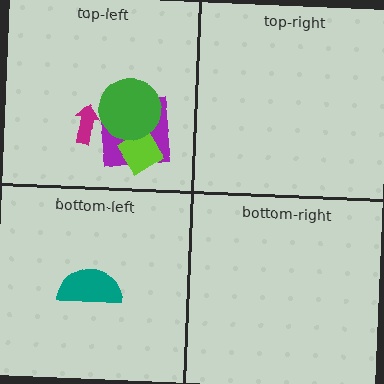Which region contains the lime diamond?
The top-left region.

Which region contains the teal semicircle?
The bottom-left region.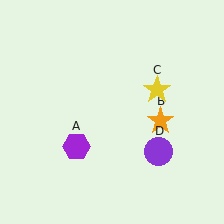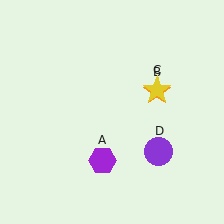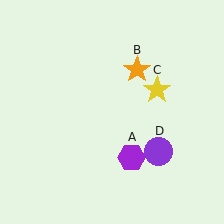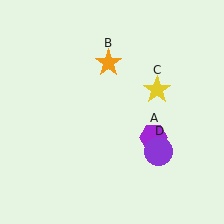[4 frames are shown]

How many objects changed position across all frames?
2 objects changed position: purple hexagon (object A), orange star (object B).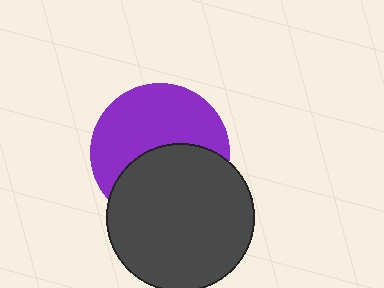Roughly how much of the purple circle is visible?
About half of it is visible (roughly 55%).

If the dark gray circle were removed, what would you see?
You would see the complete purple circle.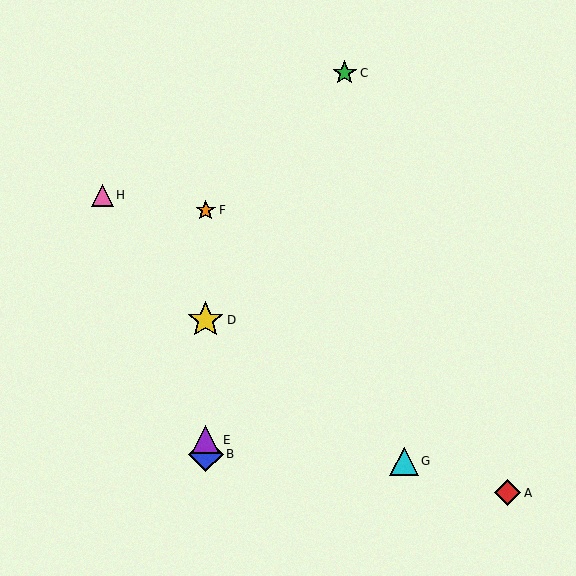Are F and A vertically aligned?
No, F is at x≈206 and A is at x≈507.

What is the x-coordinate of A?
Object A is at x≈507.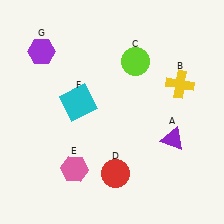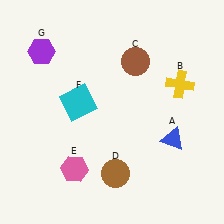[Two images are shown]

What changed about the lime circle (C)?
In Image 1, C is lime. In Image 2, it changed to brown.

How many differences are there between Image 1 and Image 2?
There are 3 differences between the two images.